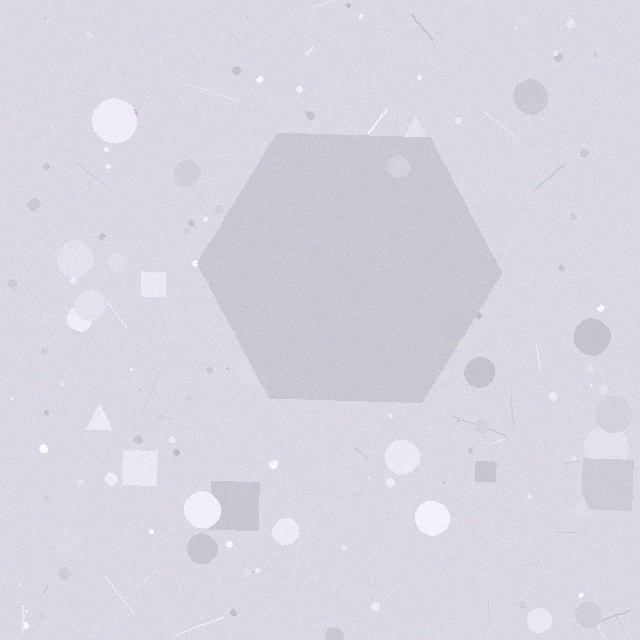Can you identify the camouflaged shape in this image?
The camouflaged shape is a hexagon.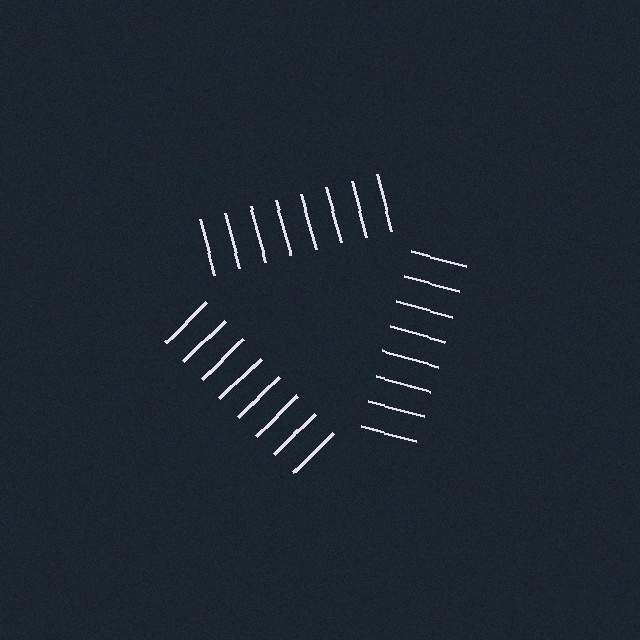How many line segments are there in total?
24 — 8 along each of the 3 edges.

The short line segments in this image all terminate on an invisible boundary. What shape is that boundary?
An illusory triangle — the line segments terminate on its edges but no continuous stroke is drawn.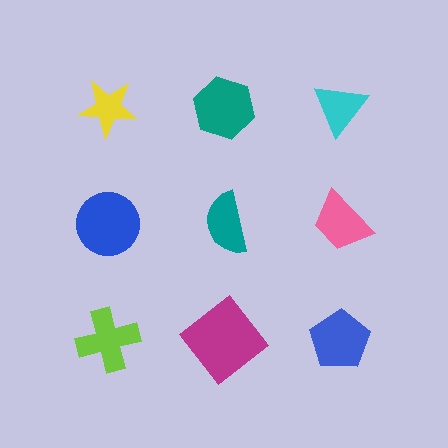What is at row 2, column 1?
A blue circle.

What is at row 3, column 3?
A blue pentagon.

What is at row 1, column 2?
A teal hexagon.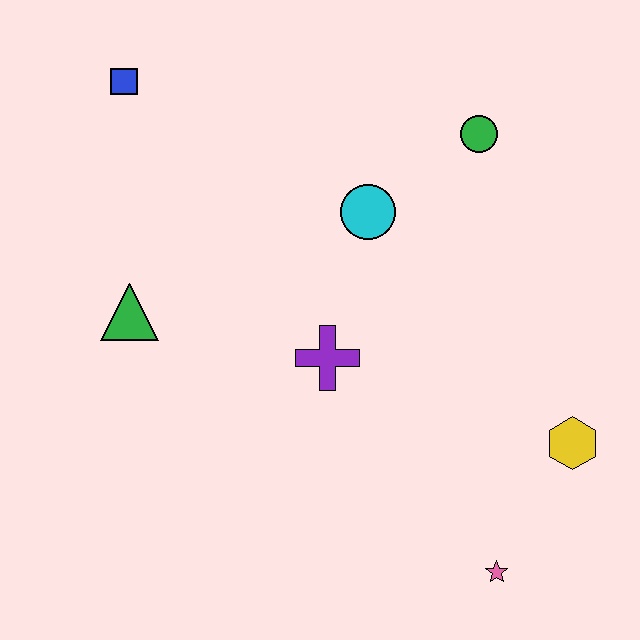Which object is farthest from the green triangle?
The yellow hexagon is farthest from the green triangle.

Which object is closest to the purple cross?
The cyan circle is closest to the purple cross.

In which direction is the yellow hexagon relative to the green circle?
The yellow hexagon is below the green circle.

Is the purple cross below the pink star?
No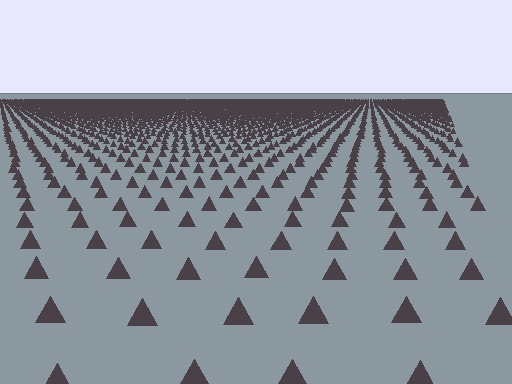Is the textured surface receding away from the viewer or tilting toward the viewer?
The surface is receding away from the viewer. Texture elements get smaller and denser toward the top.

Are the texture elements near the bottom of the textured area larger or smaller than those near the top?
Larger. Near the bottom, elements are closer to the viewer and appear at a bigger on-screen size.